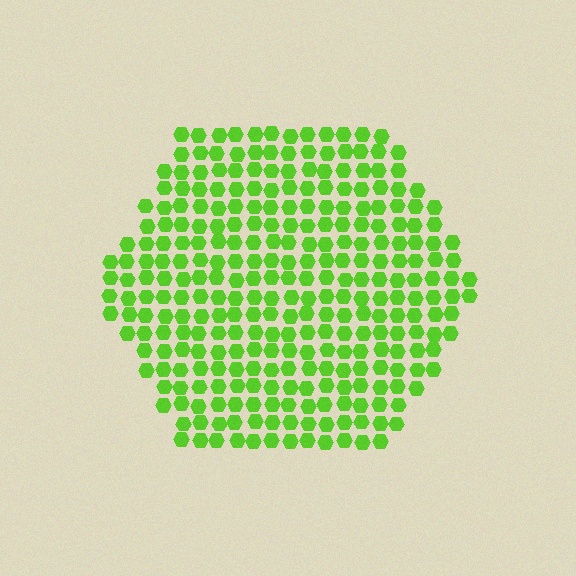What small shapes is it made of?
It is made of small hexagons.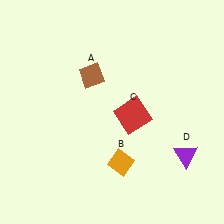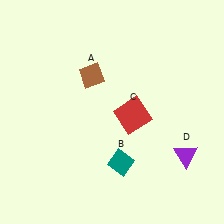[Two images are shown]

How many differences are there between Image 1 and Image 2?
There is 1 difference between the two images.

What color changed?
The diamond (B) changed from orange in Image 1 to teal in Image 2.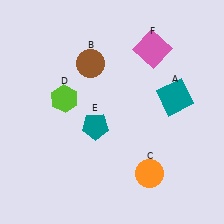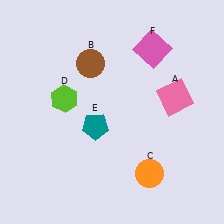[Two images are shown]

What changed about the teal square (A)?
In Image 1, A is teal. In Image 2, it changed to pink.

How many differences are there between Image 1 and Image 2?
There is 1 difference between the two images.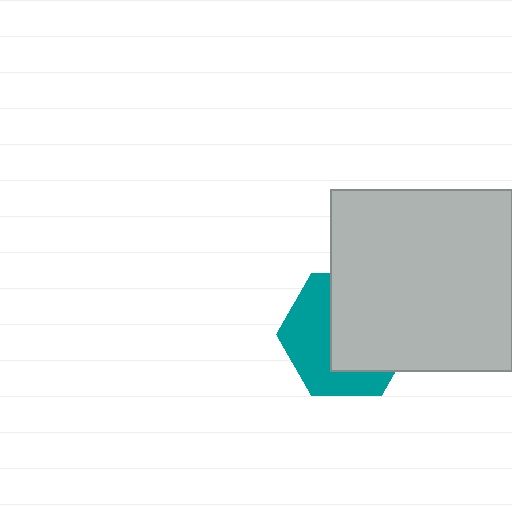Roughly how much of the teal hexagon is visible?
About half of it is visible (roughly 45%).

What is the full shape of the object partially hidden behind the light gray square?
The partially hidden object is a teal hexagon.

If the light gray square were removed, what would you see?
You would see the complete teal hexagon.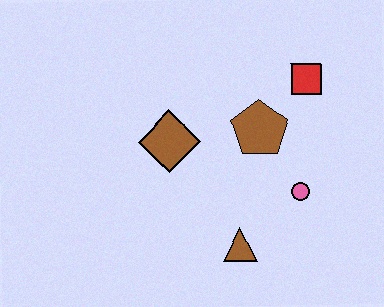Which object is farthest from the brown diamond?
The red square is farthest from the brown diamond.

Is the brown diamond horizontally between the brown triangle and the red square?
No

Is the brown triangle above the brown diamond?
No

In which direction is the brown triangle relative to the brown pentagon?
The brown triangle is below the brown pentagon.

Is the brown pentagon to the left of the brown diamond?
No